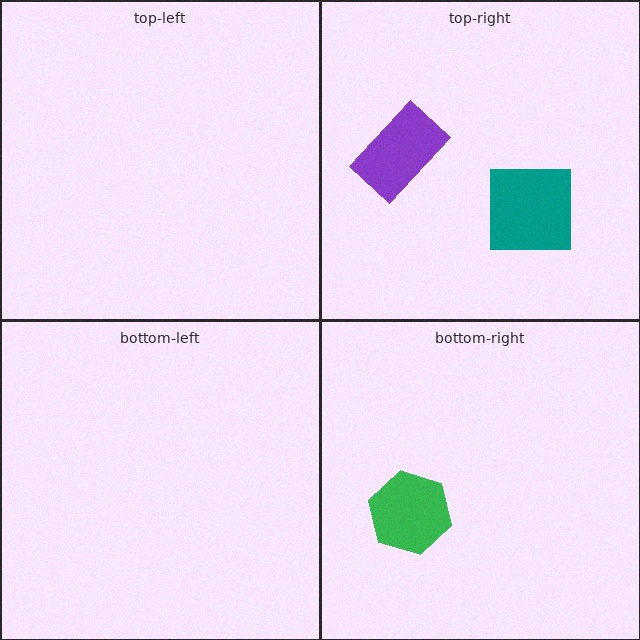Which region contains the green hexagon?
The bottom-right region.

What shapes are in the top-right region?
The purple rectangle, the teal square.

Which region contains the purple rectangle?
The top-right region.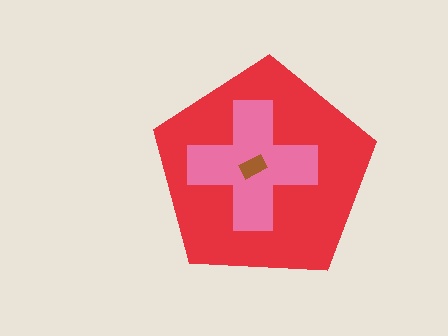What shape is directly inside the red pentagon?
The pink cross.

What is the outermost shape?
The red pentagon.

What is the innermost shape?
The brown rectangle.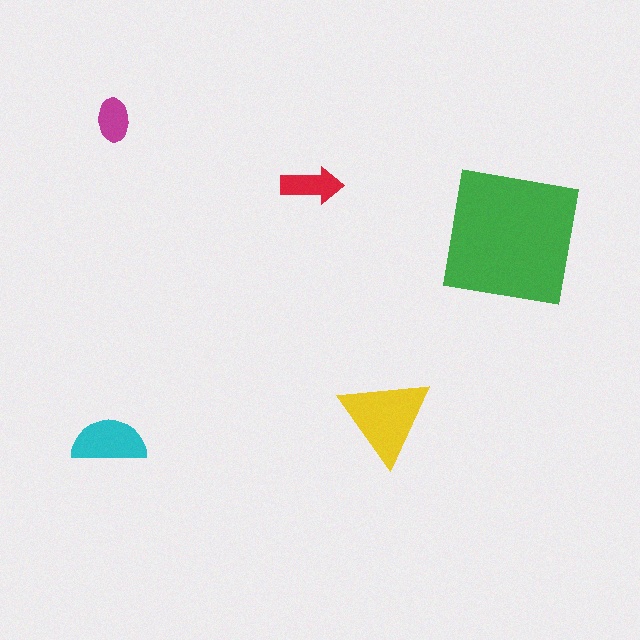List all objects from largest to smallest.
The green square, the yellow triangle, the cyan semicircle, the red arrow, the magenta ellipse.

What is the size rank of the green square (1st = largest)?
1st.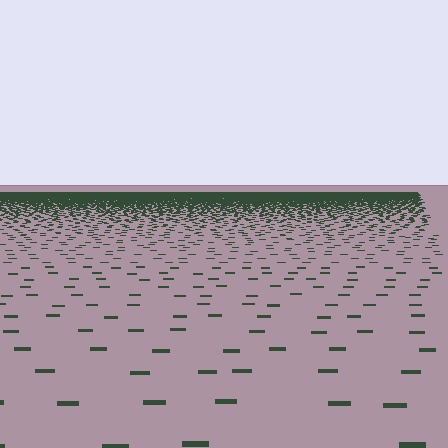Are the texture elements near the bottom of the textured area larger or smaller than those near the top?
Larger. Near the bottom, elements are closer to the viewer and appear at a bigger on-screen size.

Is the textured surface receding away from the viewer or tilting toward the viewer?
The surface is receding away from the viewer. Texture elements get smaller and denser toward the top.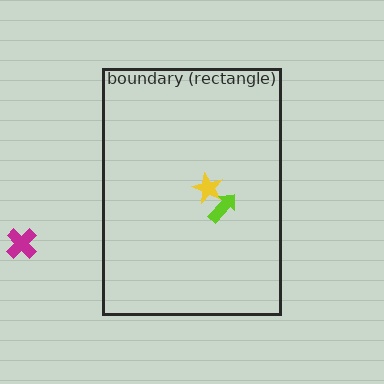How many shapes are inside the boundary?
2 inside, 1 outside.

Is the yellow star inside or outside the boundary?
Inside.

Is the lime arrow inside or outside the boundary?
Inside.